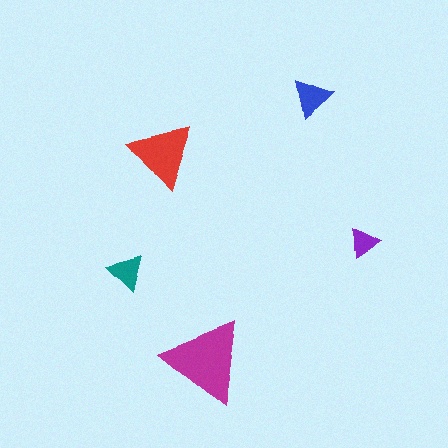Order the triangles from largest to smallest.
the magenta one, the red one, the blue one, the teal one, the purple one.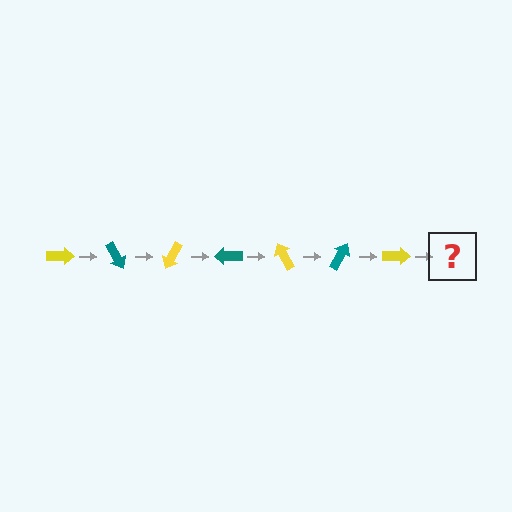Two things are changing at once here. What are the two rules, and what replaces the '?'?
The two rules are that it rotates 60 degrees each step and the color cycles through yellow and teal. The '?' should be a teal arrow, rotated 420 degrees from the start.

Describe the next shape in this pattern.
It should be a teal arrow, rotated 420 degrees from the start.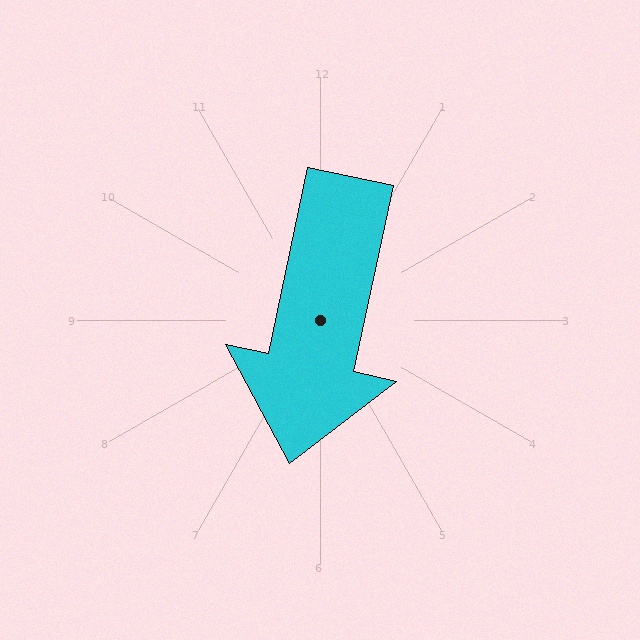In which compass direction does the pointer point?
South.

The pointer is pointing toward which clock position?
Roughly 6 o'clock.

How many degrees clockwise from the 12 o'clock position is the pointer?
Approximately 192 degrees.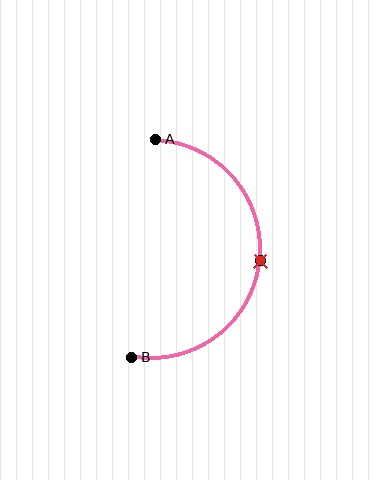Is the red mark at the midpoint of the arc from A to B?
Yes. The red mark lies on the arc at equal arc-length from both A and B — it is the arc midpoint.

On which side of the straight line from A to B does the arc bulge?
The arc bulges to the right of the straight line connecting A and B.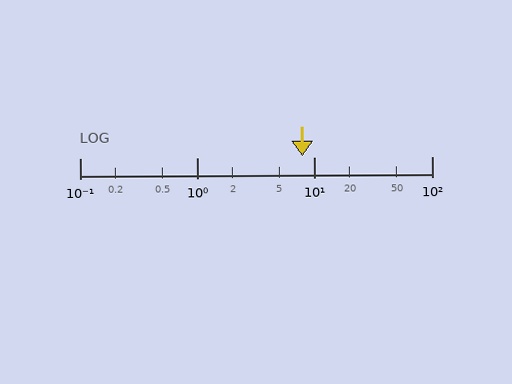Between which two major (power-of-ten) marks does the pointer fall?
The pointer is between 1 and 10.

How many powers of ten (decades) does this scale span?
The scale spans 3 decades, from 0.1 to 100.